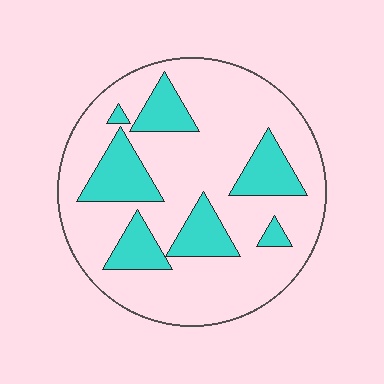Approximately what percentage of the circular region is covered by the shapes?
Approximately 25%.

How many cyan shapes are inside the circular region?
7.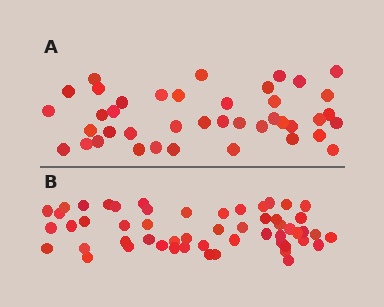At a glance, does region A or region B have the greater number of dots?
Region B (the bottom region) has more dots.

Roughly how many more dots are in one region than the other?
Region B has approximately 15 more dots than region A.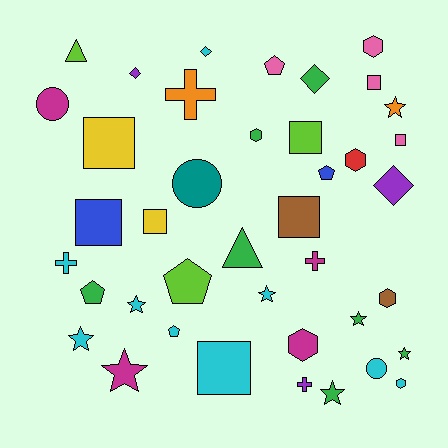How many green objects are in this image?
There are 7 green objects.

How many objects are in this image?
There are 40 objects.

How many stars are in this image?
There are 8 stars.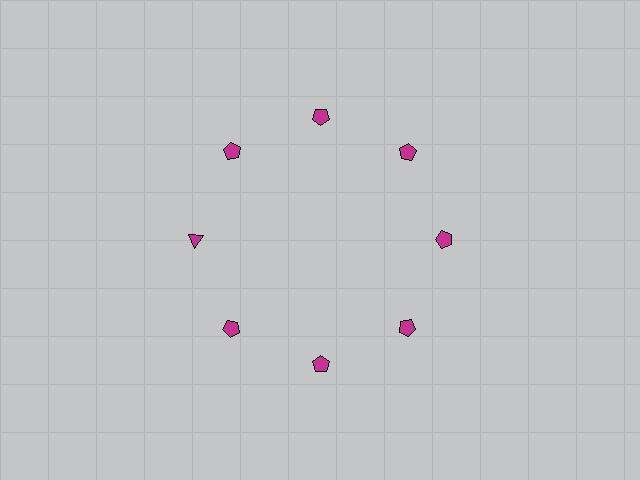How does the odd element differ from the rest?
It has a different shape: triangle instead of pentagon.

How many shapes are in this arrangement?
There are 8 shapes arranged in a ring pattern.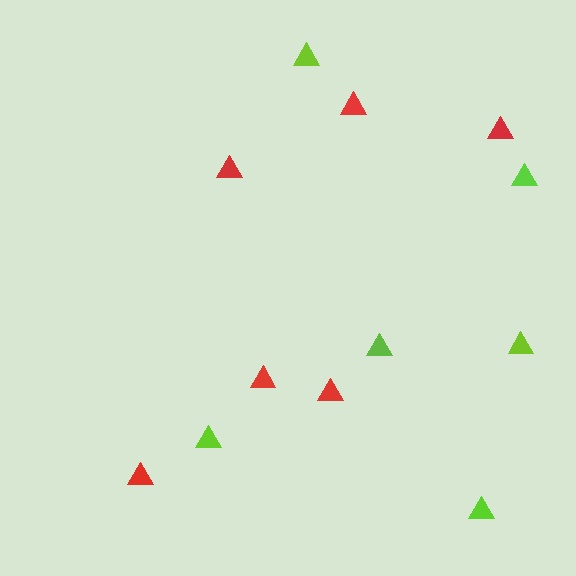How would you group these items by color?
There are 2 groups: one group of red triangles (6) and one group of lime triangles (6).